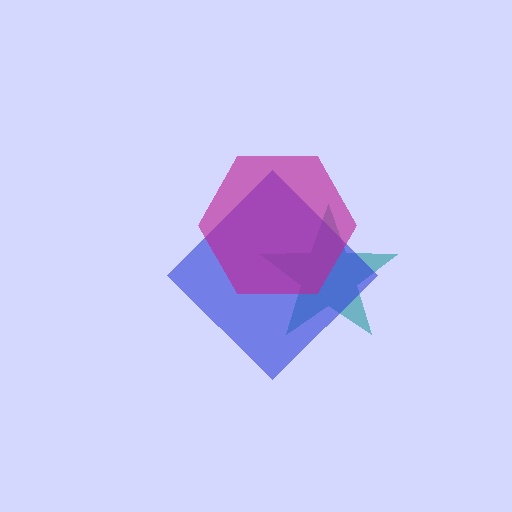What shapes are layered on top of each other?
The layered shapes are: a teal star, a blue diamond, a magenta hexagon.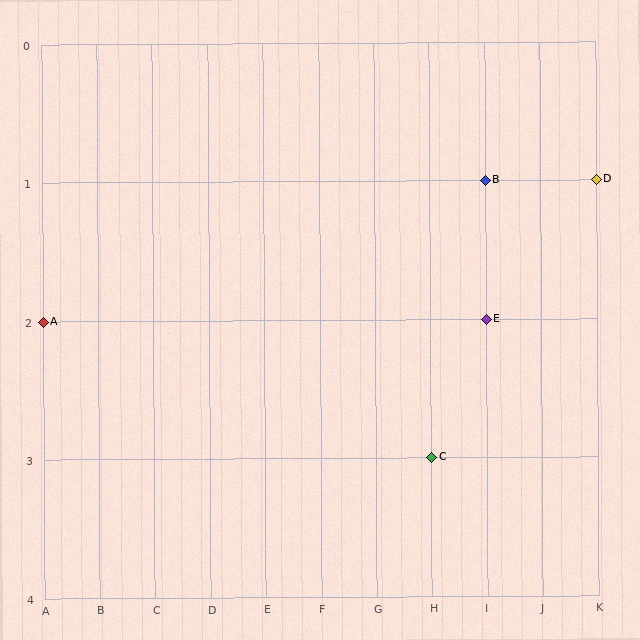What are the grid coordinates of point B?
Point B is at grid coordinates (I, 1).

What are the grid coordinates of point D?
Point D is at grid coordinates (K, 1).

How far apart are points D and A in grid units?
Points D and A are 10 columns and 1 row apart (about 10.0 grid units diagonally).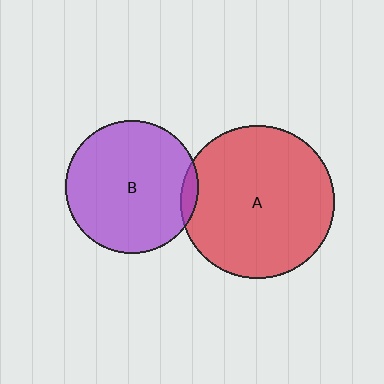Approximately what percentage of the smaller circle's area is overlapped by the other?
Approximately 5%.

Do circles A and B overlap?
Yes.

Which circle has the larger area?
Circle A (red).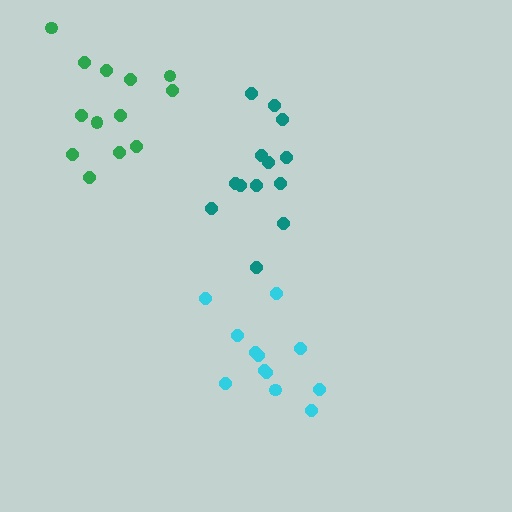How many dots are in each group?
Group 1: 13 dots, Group 2: 12 dots, Group 3: 13 dots (38 total).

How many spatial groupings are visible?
There are 3 spatial groupings.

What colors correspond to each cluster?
The clusters are colored: teal, cyan, green.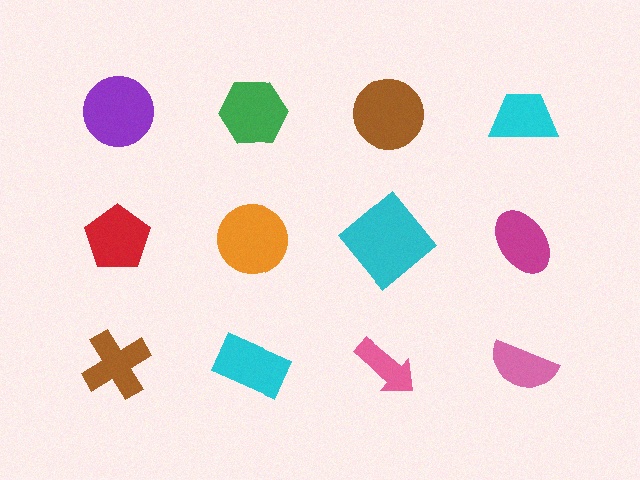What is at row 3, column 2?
A cyan rectangle.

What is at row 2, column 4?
A magenta ellipse.